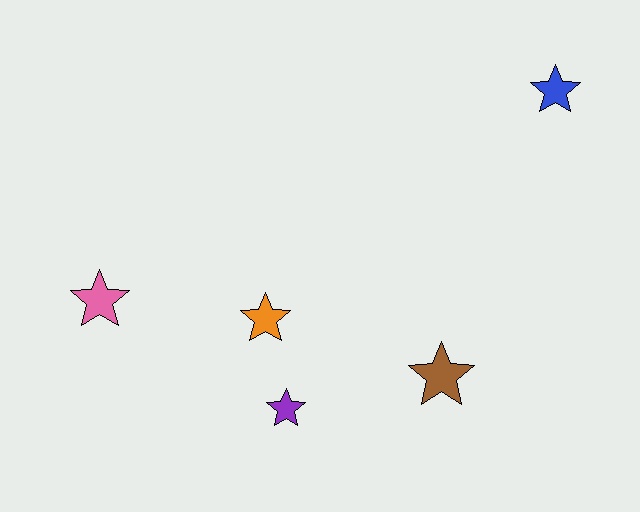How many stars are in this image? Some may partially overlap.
There are 5 stars.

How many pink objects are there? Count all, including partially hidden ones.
There is 1 pink object.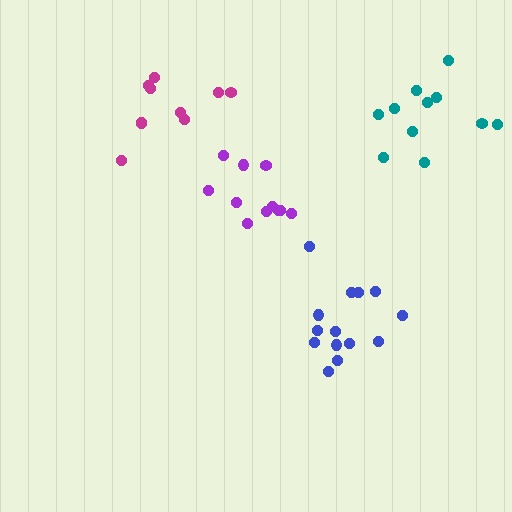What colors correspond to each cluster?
The clusters are colored: magenta, blue, teal, purple.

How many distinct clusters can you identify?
There are 4 distinct clusters.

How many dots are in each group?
Group 1: 10 dots, Group 2: 14 dots, Group 3: 11 dots, Group 4: 11 dots (46 total).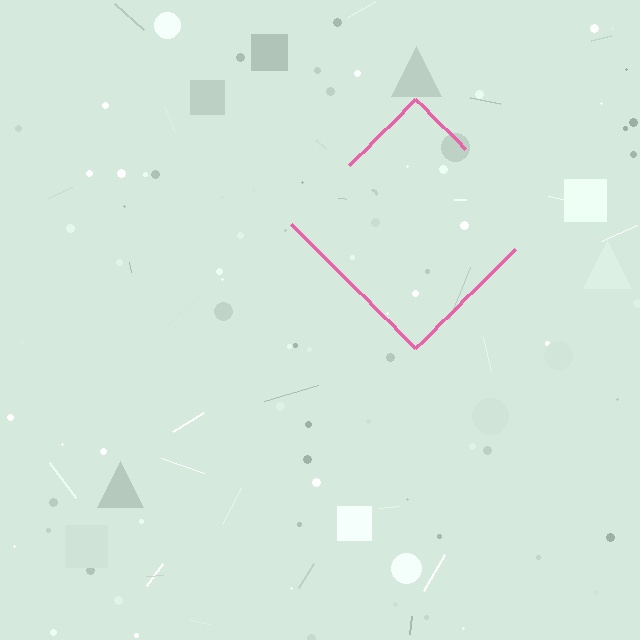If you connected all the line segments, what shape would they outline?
They would outline a diamond.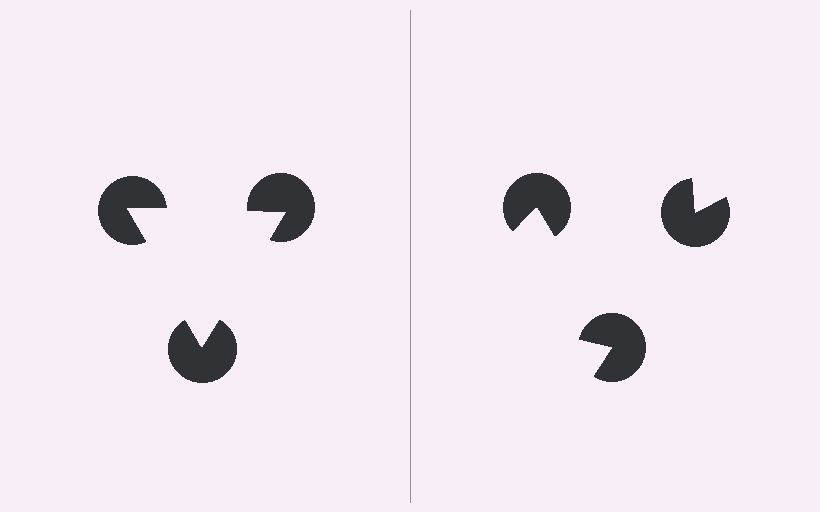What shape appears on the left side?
An illusory triangle.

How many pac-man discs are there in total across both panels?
6 — 3 on each side.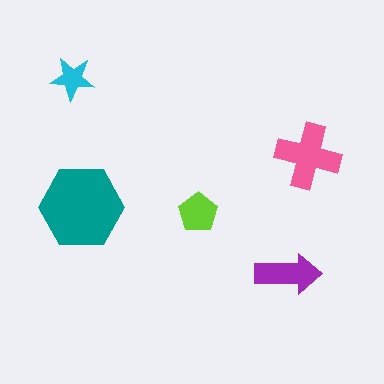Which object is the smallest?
The cyan star.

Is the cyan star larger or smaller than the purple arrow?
Smaller.